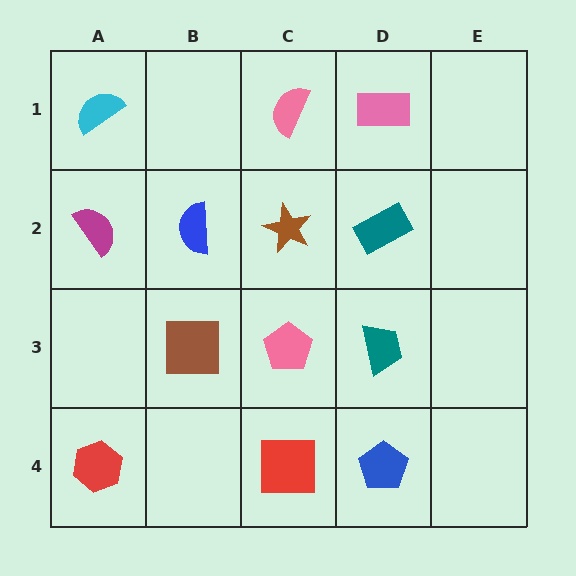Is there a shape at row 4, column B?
No, that cell is empty.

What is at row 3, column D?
A teal trapezoid.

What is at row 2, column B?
A blue semicircle.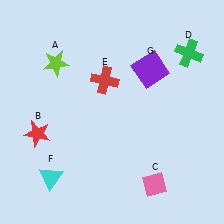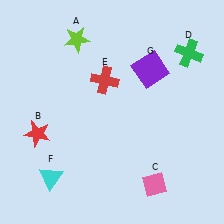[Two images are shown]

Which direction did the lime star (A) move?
The lime star (A) moved up.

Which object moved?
The lime star (A) moved up.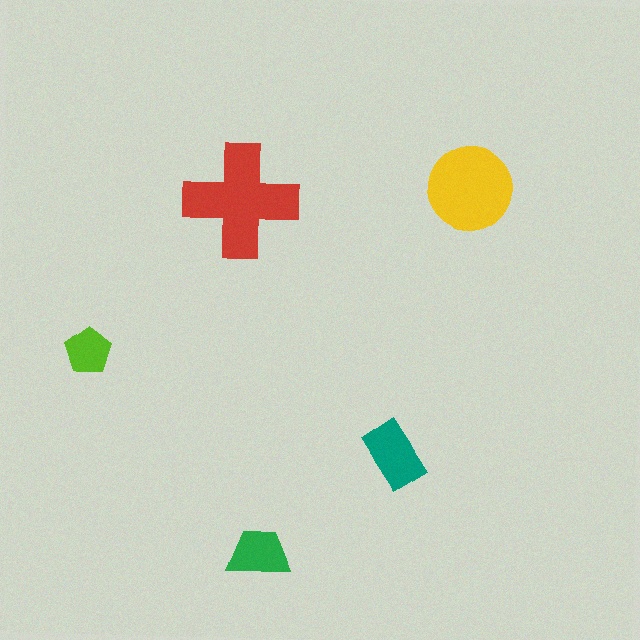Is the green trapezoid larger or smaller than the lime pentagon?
Larger.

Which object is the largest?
The red cross.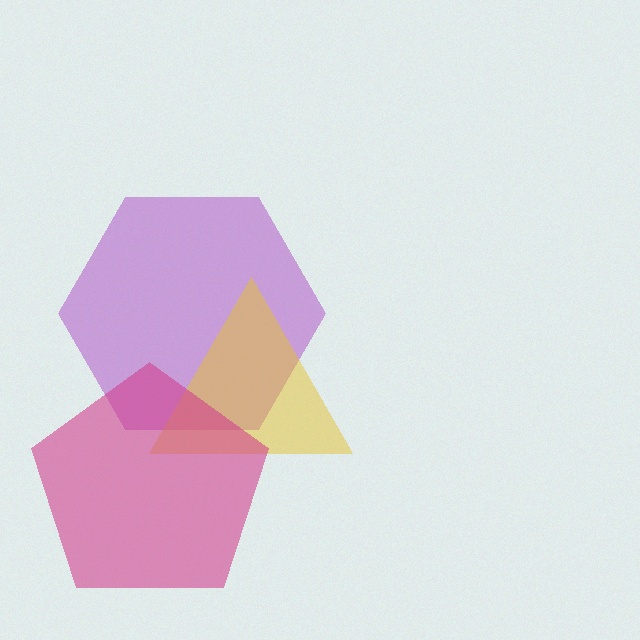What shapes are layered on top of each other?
The layered shapes are: a purple hexagon, a yellow triangle, a magenta pentagon.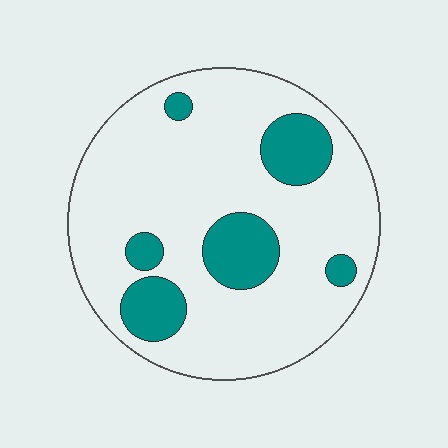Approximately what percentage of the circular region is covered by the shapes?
Approximately 20%.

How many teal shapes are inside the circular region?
6.